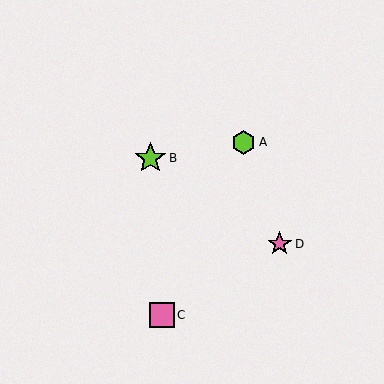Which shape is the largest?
The lime star (labeled B) is the largest.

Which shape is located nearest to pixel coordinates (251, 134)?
The lime hexagon (labeled A) at (244, 142) is nearest to that location.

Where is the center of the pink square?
The center of the pink square is at (162, 315).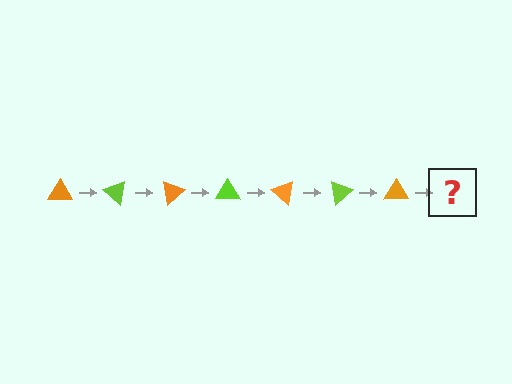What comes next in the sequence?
The next element should be a lime triangle, rotated 280 degrees from the start.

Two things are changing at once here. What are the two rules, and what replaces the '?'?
The two rules are that it rotates 40 degrees each step and the color cycles through orange and lime. The '?' should be a lime triangle, rotated 280 degrees from the start.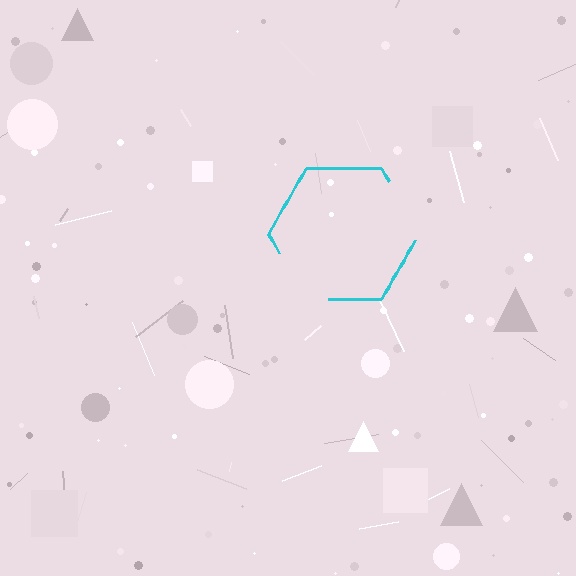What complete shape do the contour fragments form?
The contour fragments form a hexagon.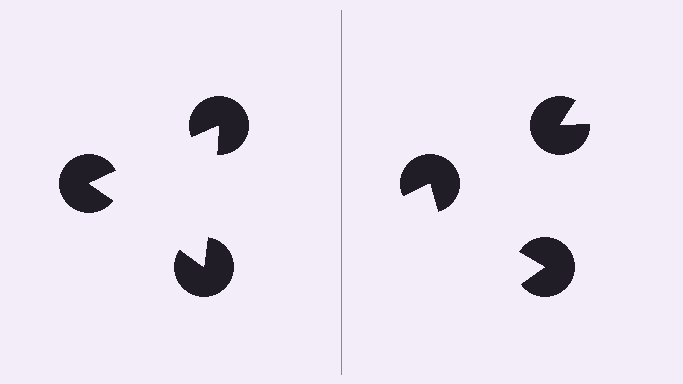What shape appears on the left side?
An illusory triangle.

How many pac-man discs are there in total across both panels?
6 — 3 on each side.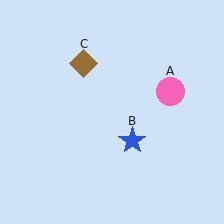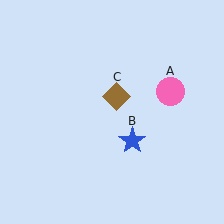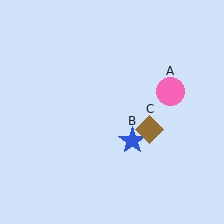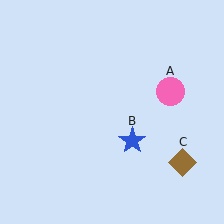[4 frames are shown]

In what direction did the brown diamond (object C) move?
The brown diamond (object C) moved down and to the right.